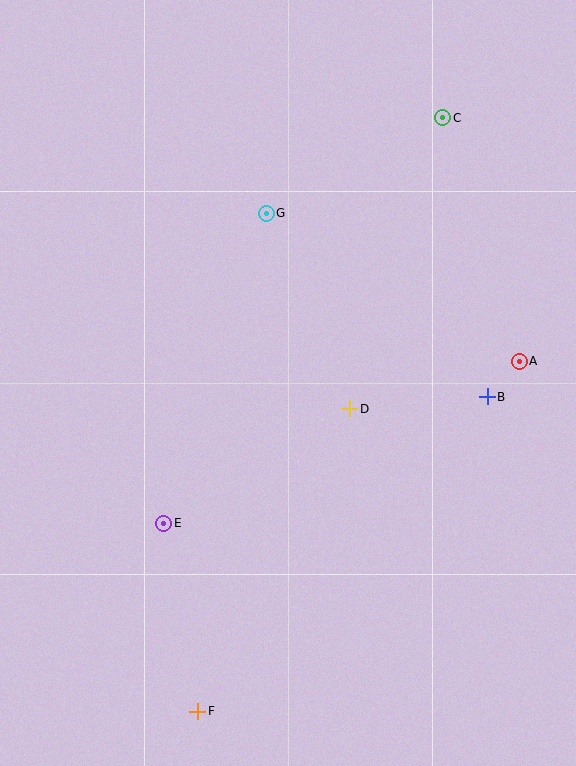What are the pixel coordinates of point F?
Point F is at (198, 711).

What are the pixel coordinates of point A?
Point A is at (519, 361).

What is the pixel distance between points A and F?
The distance between A and F is 475 pixels.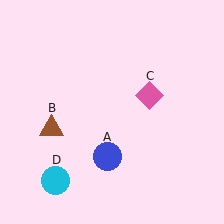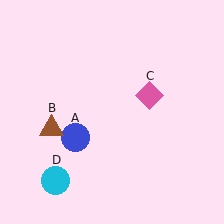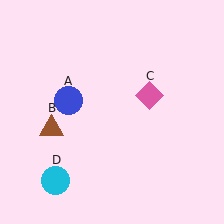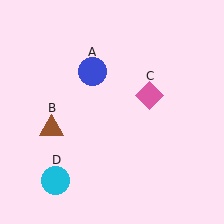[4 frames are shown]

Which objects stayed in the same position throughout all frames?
Brown triangle (object B) and pink diamond (object C) and cyan circle (object D) remained stationary.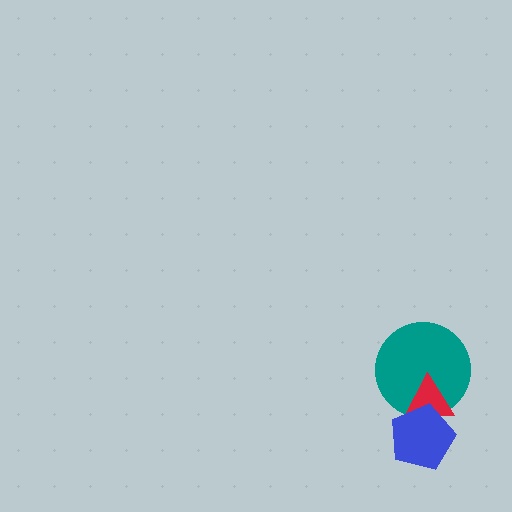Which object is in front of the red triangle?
The blue pentagon is in front of the red triangle.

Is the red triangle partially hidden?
Yes, it is partially covered by another shape.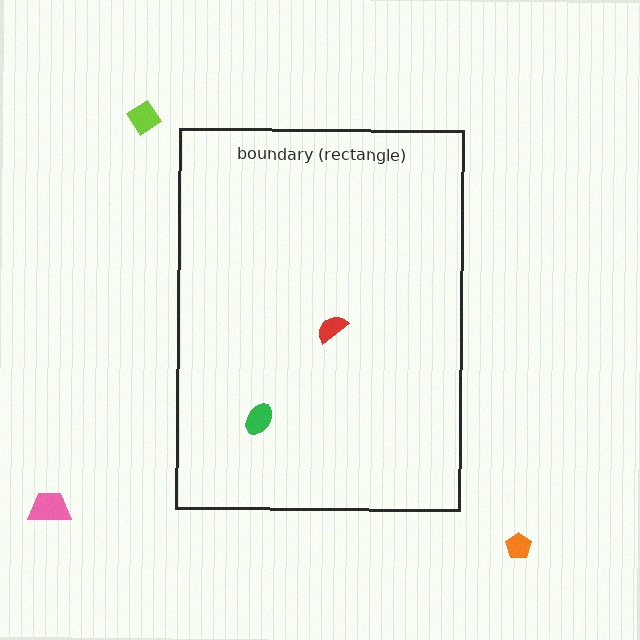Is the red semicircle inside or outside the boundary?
Inside.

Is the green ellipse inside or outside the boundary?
Inside.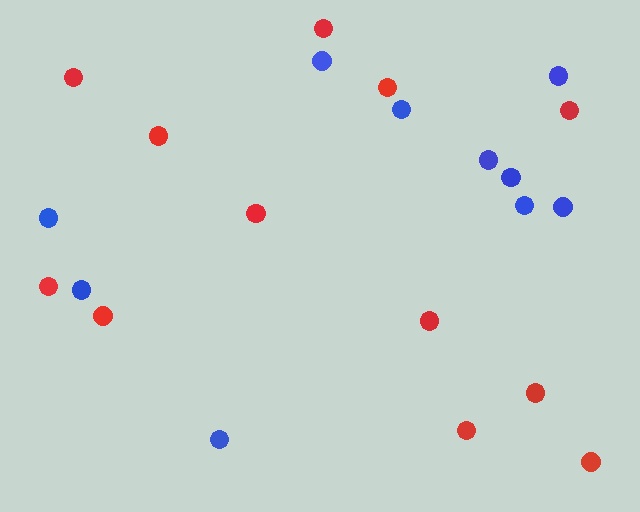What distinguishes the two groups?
There are 2 groups: one group of red circles (12) and one group of blue circles (10).